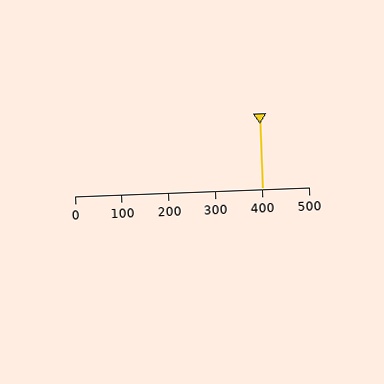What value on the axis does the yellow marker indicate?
The marker indicates approximately 400.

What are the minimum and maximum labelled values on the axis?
The axis runs from 0 to 500.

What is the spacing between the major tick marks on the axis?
The major ticks are spaced 100 apart.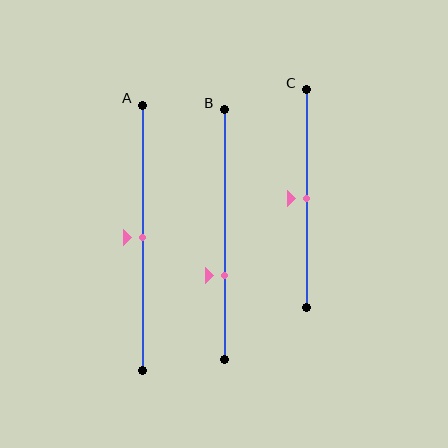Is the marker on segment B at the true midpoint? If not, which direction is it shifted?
No, the marker on segment B is shifted downward by about 16% of the segment length.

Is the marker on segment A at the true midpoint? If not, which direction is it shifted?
Yes, the marker on segment A is at the true midpoint.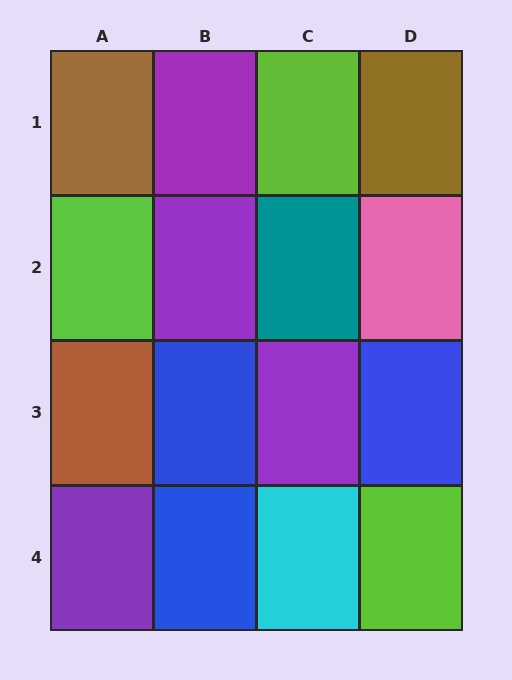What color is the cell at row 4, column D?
Lime.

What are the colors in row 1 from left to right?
Brown, purple, lime, brown.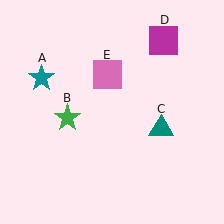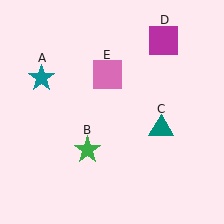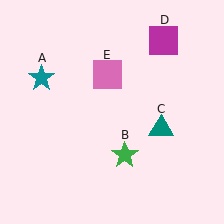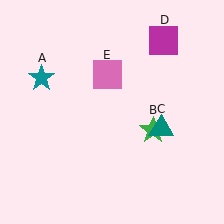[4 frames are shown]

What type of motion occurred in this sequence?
The green star (object B) rotated counterclockwise around the center of the scene.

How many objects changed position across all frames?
1 object changed position: green star (object B).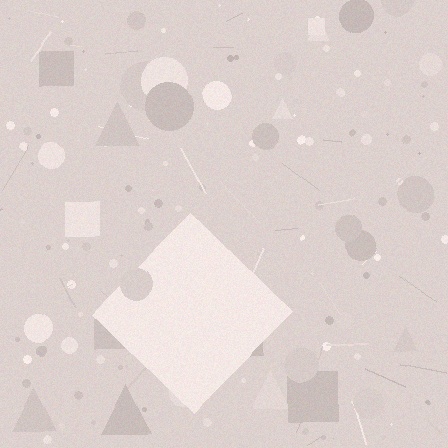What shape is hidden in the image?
A diamond is hidden in the image.